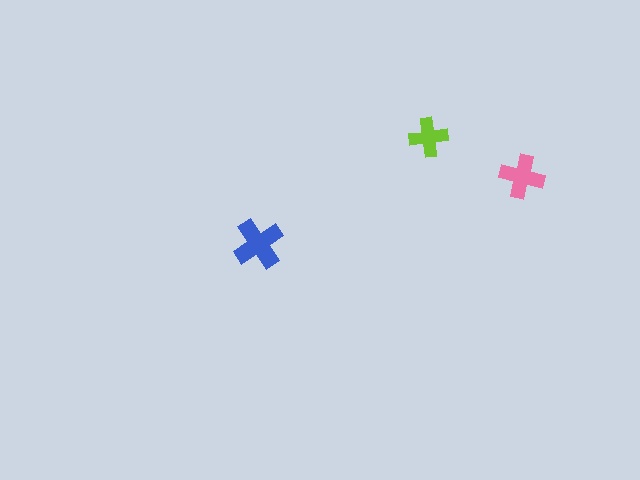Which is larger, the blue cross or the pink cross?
The blue one.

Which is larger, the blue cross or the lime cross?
The blue one.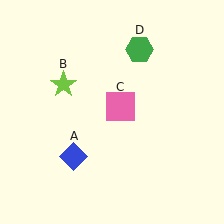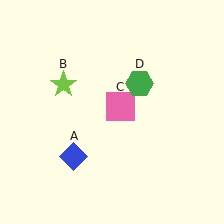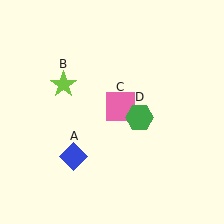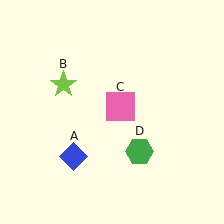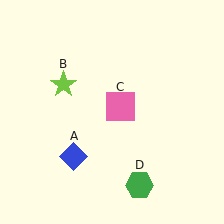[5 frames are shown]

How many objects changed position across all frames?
1 object changed position: green hexagon (object D).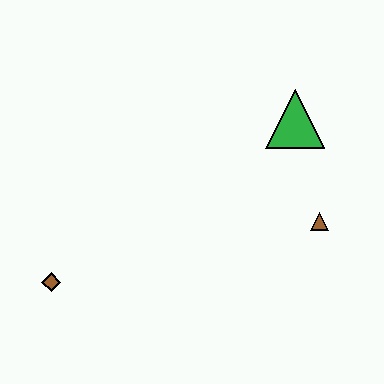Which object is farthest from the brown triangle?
The brown diamond is farthest from the brown triangle.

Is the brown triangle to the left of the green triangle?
No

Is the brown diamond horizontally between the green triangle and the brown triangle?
No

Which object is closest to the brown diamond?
The brown triangle is closest to the brown diamond.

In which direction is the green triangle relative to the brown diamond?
The green triangle is to the right of the brown diamond.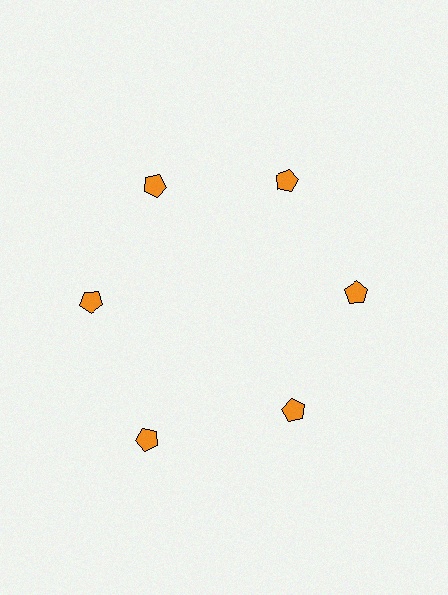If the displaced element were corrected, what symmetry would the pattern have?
It would have 6-fold rotational symmetry — the pattern would map onto itself every 60 degrees.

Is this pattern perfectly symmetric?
No. The 6 orange pentagons are arranged in a ring, but one element near the 7 o'clock position is pushed outward from the center, breaking the 6-fold rotational symmetry.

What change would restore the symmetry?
The symmetry would be restored by moving it inward, back onto the ring so that all 6 pentagons sit at equal angles and equal distance from the center.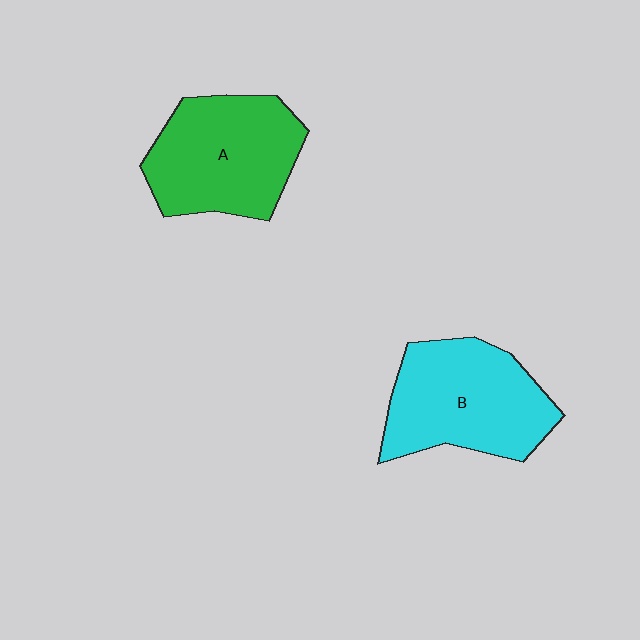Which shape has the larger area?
Shape B (cyan).